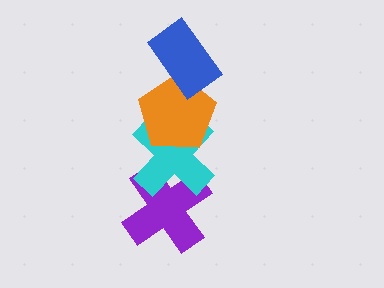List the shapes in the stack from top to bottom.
From top to bottom: the blue rectangle, the orange pentagon, the cyan cross, the purple cross.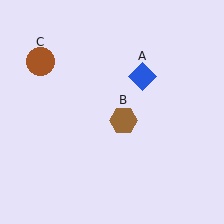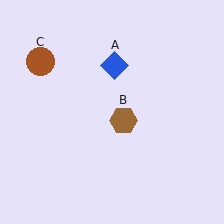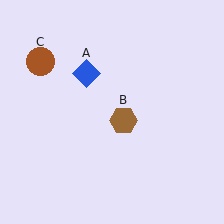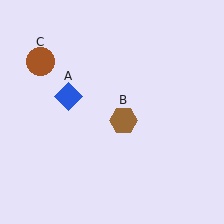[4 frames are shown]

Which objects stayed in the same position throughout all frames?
Brown hexagon (object B) and brown circle (object C) remained stationary.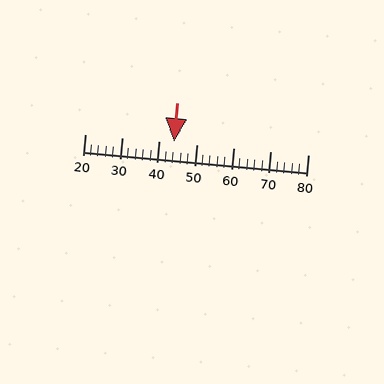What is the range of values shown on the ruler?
The ruler shows values from 20 to 80.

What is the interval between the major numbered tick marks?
The major tick marks are spaced 10 units apart.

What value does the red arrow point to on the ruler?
The red arrow points to approximately 44.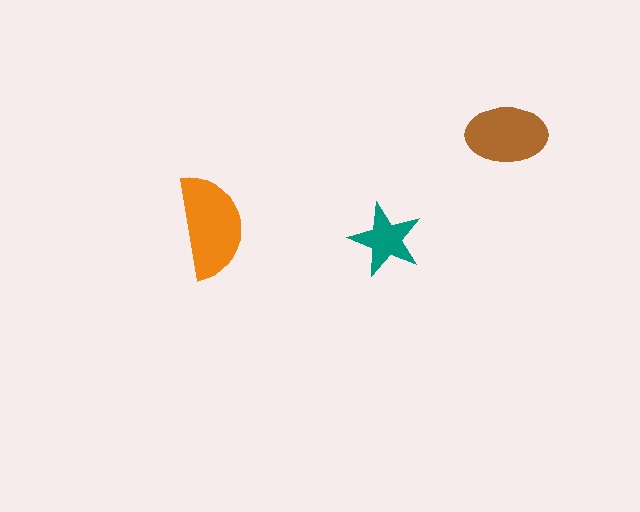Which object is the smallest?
The teal star.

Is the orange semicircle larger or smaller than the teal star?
Larger.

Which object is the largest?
The orange semicircle.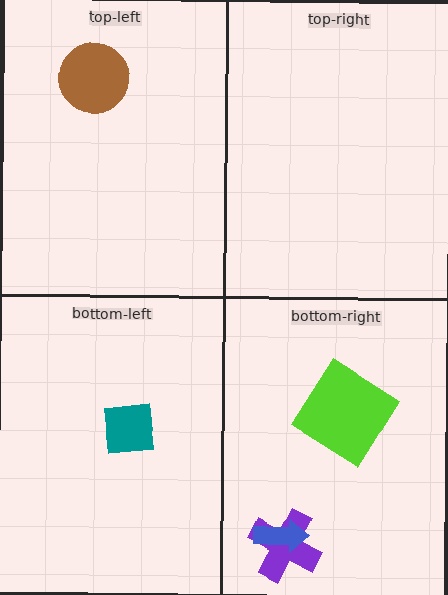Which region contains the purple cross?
The bottom-right region.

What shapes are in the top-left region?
The brown circle.